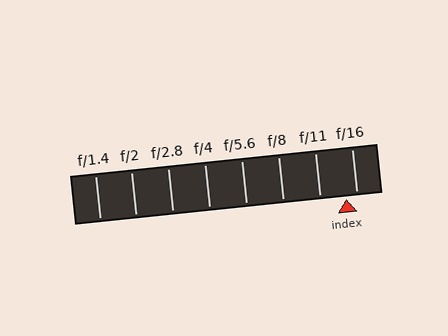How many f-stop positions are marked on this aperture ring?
There are 8 f-stop positions marked.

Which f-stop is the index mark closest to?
The index mark is closest to f/16.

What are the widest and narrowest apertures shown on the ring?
The widest aperture shown is f/1.4 and the narrowest is f/16.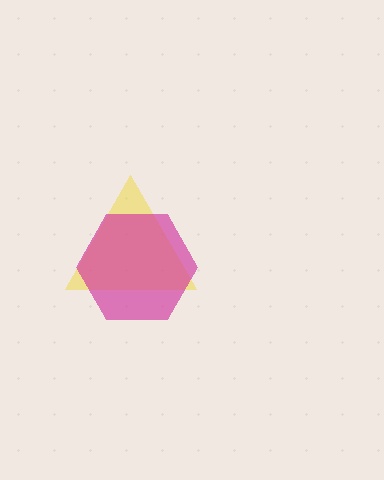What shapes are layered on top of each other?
The layered shapes are: a yellow triangle, a magenta hexagon.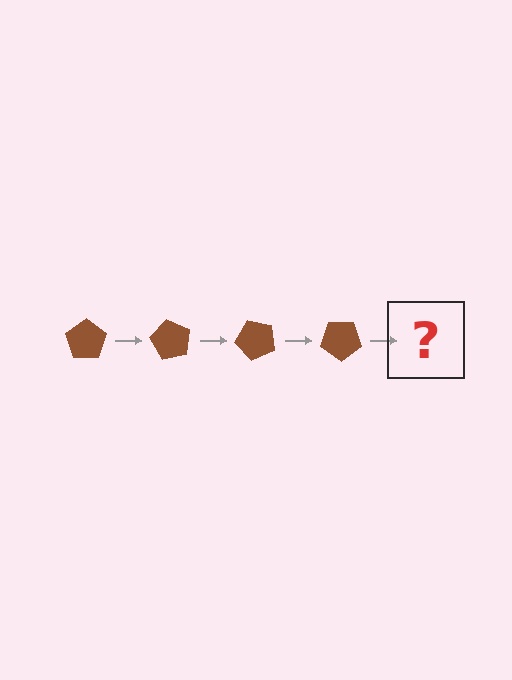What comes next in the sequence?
The next element should be a brown pentagon rotated 240 degrees.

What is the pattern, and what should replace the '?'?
The pattern is that the pentagon rotates 60 degrees each step. The '?' should be a brown pentagon rotated 240 degrees.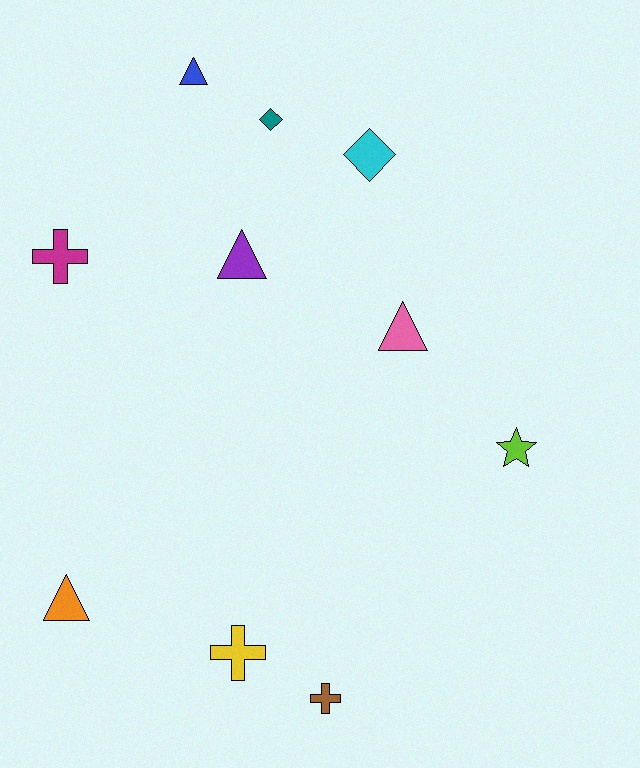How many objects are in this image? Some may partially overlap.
There are 10 objects.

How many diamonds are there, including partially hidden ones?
There are 2 diamonds.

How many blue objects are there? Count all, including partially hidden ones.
There is 1 blue object.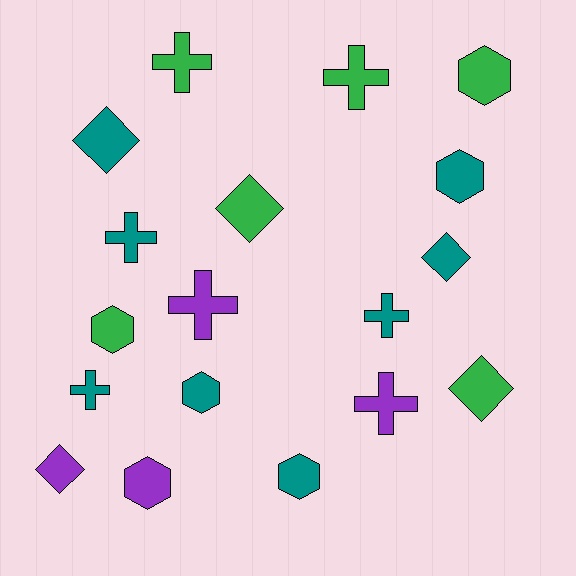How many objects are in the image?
There are 18 objects.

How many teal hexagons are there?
There are 3 teal hexagons.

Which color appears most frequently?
Teal, with 8 objects.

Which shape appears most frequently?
Cross, with 7 objects.